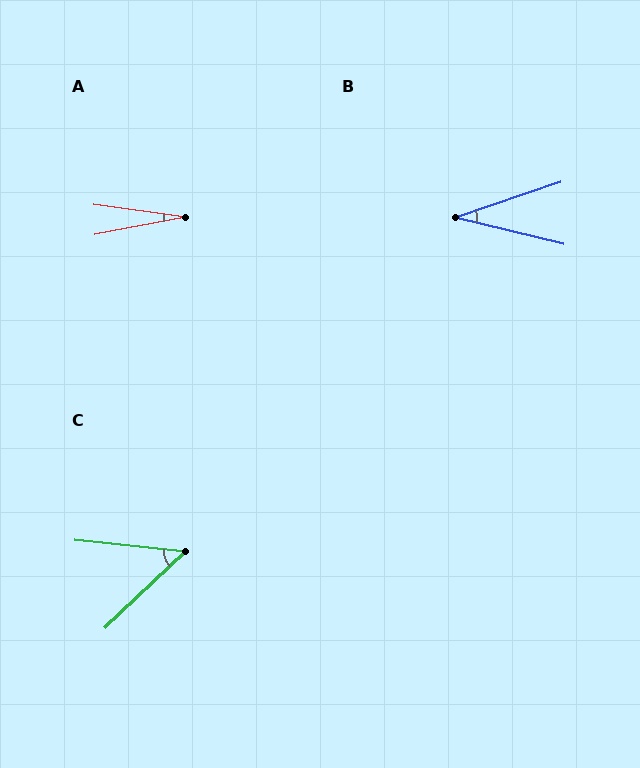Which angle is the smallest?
A, at approximately 19 degrees.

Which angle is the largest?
C, at approximately 49 degrees.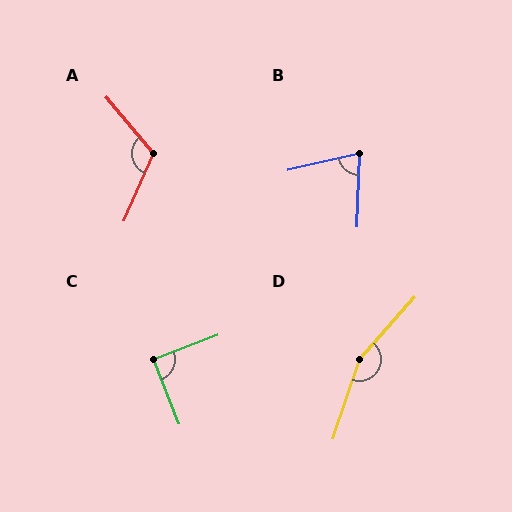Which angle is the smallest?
B, at approximately 76 degrees.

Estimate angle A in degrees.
Approximately 116 degrees.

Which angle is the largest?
D, at approximately 157 degrees.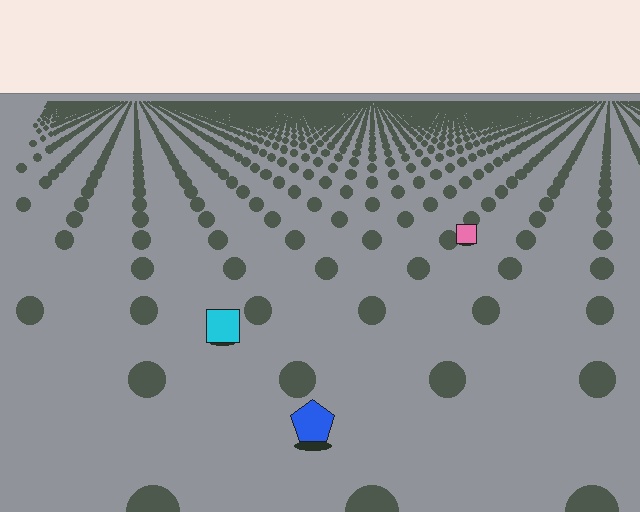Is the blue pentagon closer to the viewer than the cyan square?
Yes. The blue pentagon is closer — you can tell from the texture gradient: the ground texture is coarser near it.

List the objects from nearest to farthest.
From nearest to farthest: the blue pentagon, the cyan square, the pink square.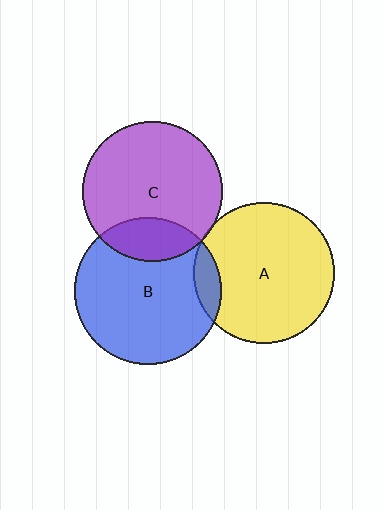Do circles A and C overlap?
Yes.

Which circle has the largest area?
Circle B (blue).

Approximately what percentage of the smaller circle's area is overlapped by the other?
Approximately 5%.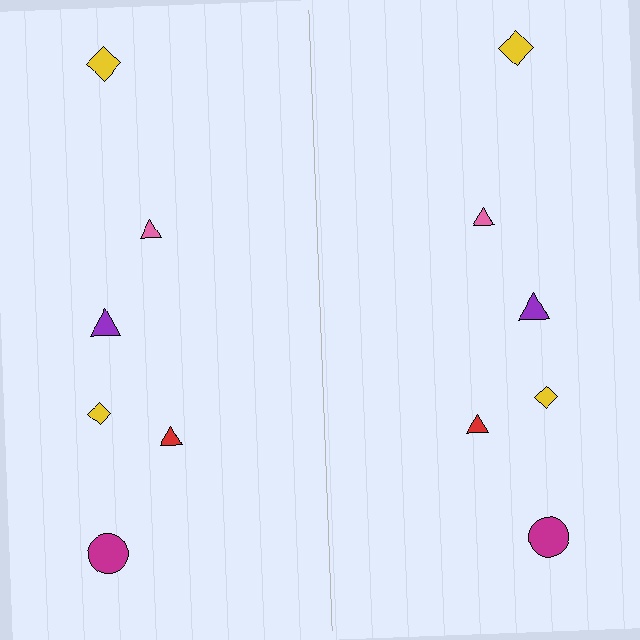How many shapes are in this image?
There are 12 shapes in this image.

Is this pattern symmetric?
Yes, this pattern has bilateral (reflection) symmetry.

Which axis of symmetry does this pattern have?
The pattern has a vertical axis of symmetry running through the center of the image.